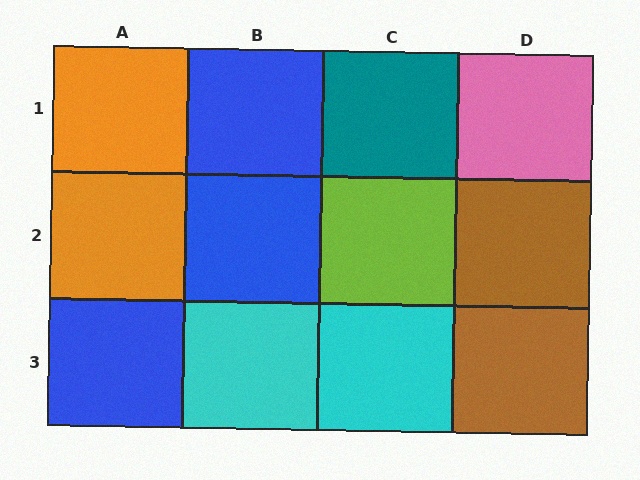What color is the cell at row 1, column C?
Teal.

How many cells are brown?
2 cells are brown.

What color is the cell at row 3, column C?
Cyan.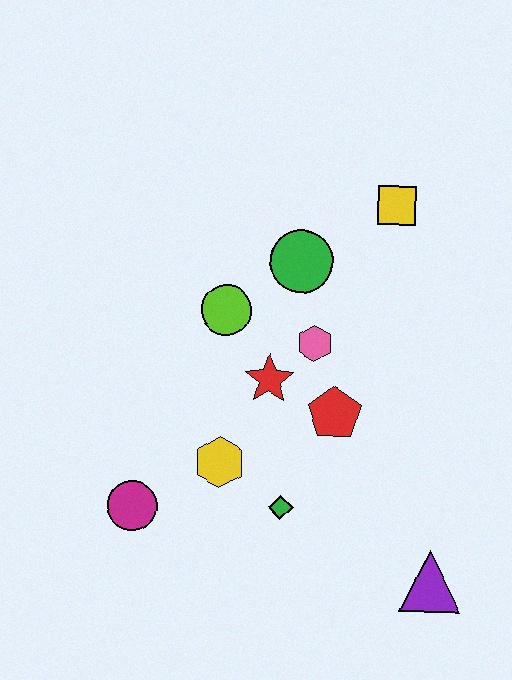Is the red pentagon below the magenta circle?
No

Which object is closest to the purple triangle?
The green diamond is closest to the purple triangle.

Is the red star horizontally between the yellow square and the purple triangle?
No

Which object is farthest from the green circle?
The purple triangle is farthest from the green circle.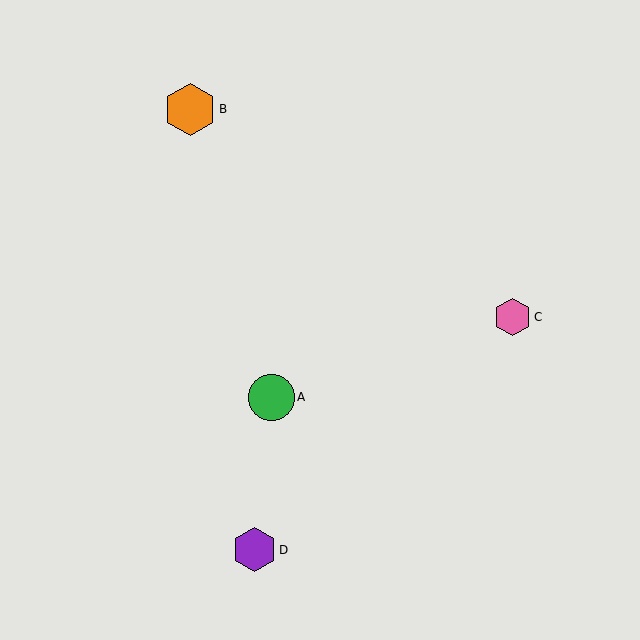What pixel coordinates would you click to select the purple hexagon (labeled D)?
Click at (255, 550) to select the purple hexagon D.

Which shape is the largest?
The orange hexagon (labeled B) is the largest.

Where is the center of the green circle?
The center of the green circle is at (272, 397).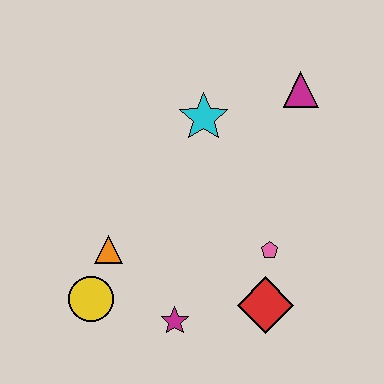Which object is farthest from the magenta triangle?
The yellow circle is farthest from the magenta triangle.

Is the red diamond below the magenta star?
No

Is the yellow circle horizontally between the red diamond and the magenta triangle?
No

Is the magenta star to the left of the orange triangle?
No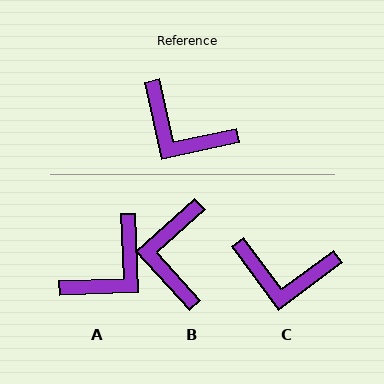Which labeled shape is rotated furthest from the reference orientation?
A, about 80 degrees away.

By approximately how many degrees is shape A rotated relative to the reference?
Approximately 80 degrees counter-clockwise.